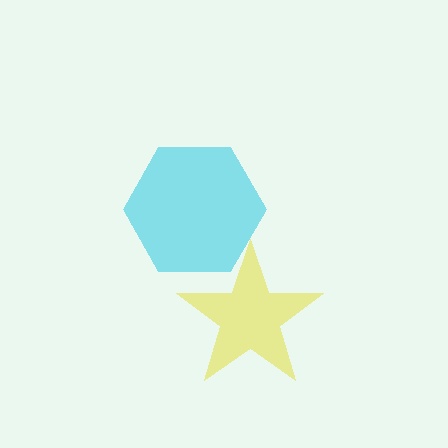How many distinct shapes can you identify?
There are 2 distinct shapes: a cyan hexagon, a yellow star.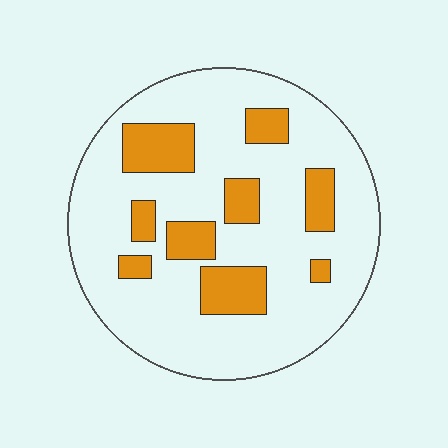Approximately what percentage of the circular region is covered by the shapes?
Approximately 20%.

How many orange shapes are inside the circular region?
9.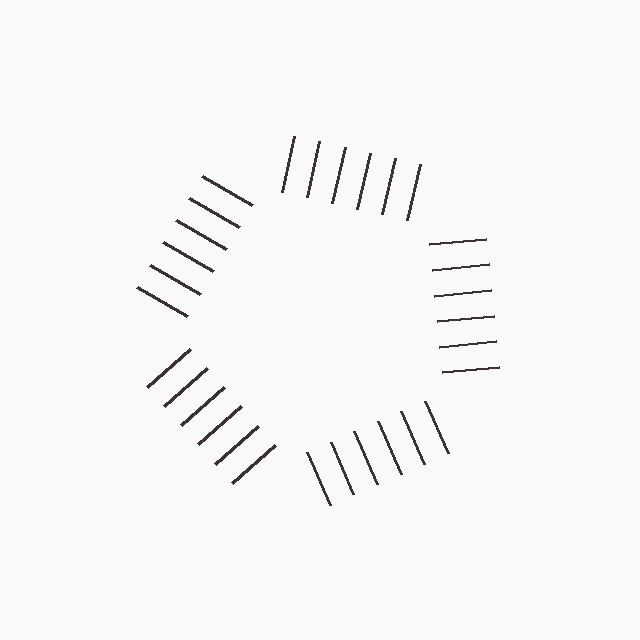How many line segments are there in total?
30 — 6 along each of the 5 edges.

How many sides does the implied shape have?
5 sides — the line-ends trace a pentagon.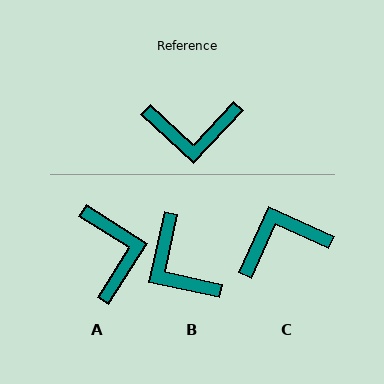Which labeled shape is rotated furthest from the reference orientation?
C, about 162 degrees away.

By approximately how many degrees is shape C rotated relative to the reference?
Approximately 162 degrees clockwise.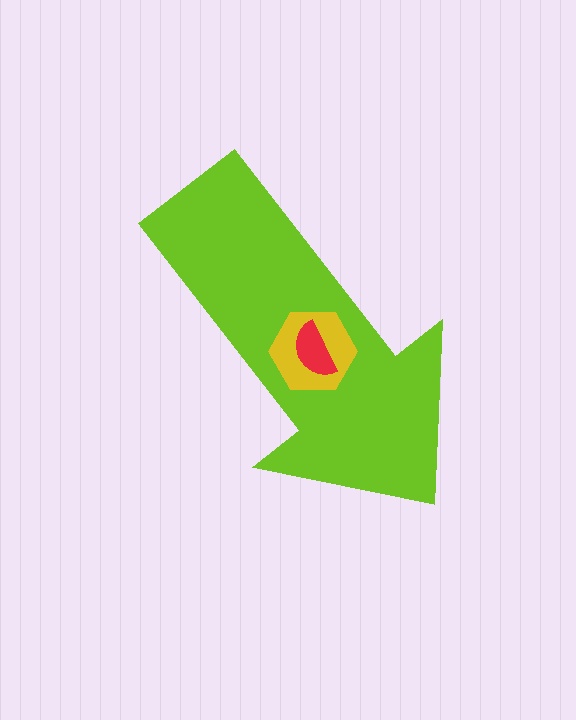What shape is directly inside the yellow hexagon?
The red semicircle.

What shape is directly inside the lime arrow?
The yellow hexagon.